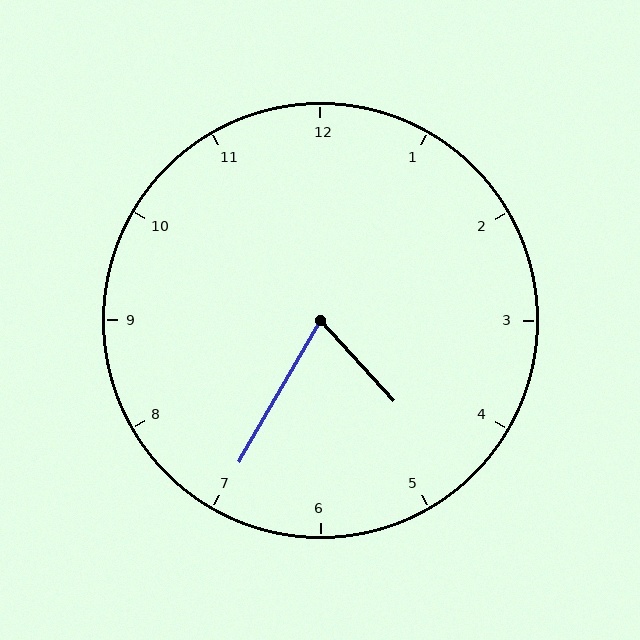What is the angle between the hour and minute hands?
Approximately 72 degrees.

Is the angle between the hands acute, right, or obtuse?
It is acute.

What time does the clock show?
4:35.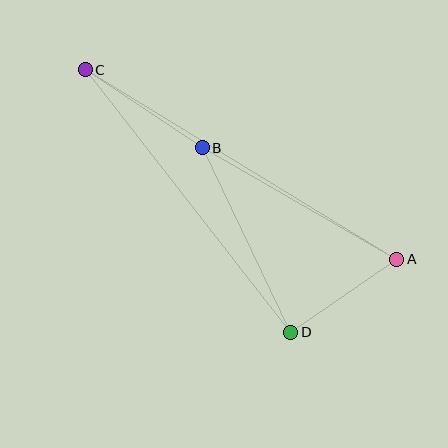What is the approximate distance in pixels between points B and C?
The distance between B and C is approximately 141 pixels.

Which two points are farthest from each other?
Points A and C are farthest from each other.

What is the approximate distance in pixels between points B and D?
The distance between B and D is approximately 205 pixels.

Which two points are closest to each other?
Points A and D are closest to each other.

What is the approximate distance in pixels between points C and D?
The distance between C and D is approximately 333 pixels.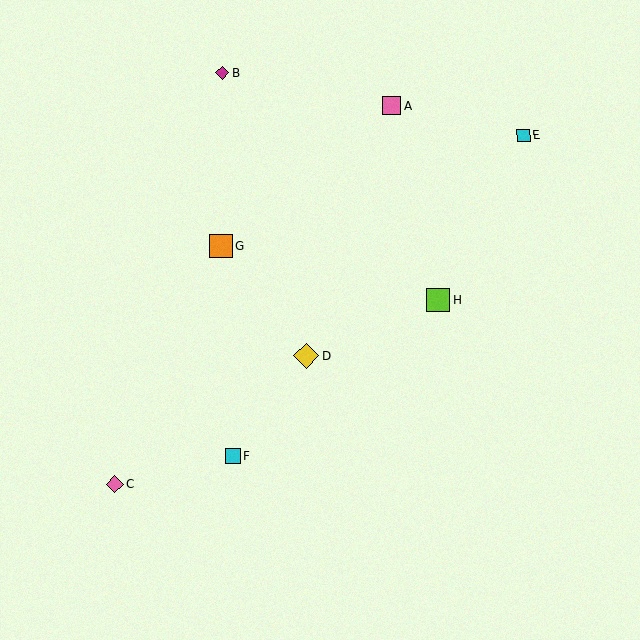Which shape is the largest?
The yellow diamond (labeled D) is the largest.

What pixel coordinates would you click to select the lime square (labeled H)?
Click at (438, 300) to select the lime square H.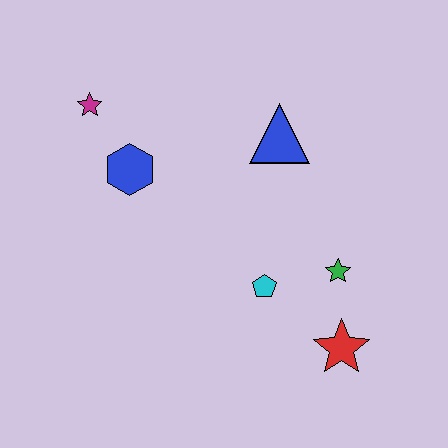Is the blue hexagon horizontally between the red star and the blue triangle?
No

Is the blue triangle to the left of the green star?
Yes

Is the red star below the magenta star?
Yes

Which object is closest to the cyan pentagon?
The green star is closest to the cyan pentagon.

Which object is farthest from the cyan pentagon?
The magenta star is farthest from the cyan pentagon.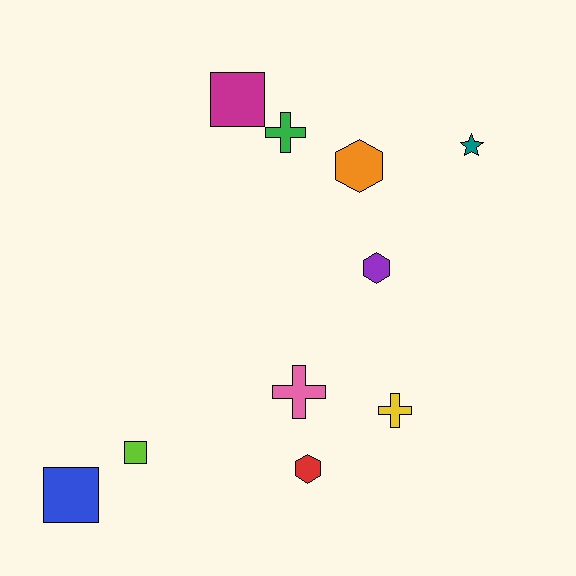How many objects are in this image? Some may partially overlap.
There are 10 objects.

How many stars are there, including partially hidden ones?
There is 1 star.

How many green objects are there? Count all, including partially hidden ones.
There is 1 green object.